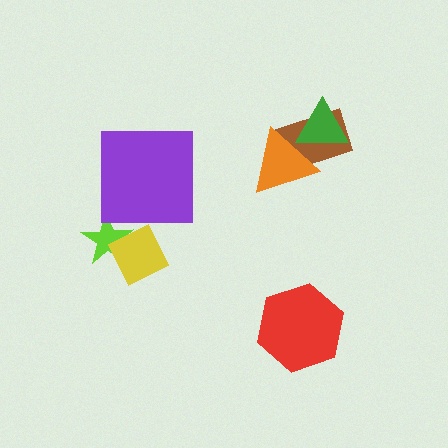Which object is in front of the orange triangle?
The green triangle is in front of the orange triangle.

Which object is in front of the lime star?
The yellow diamond is in front of the lime star.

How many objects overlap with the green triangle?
2 objects overlap with the green triangle.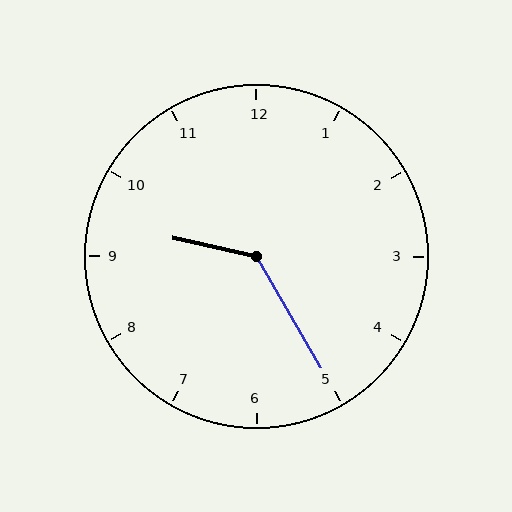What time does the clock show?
9:25.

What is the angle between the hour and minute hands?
Approximately 132 degrees.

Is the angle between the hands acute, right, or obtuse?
It is obtuse.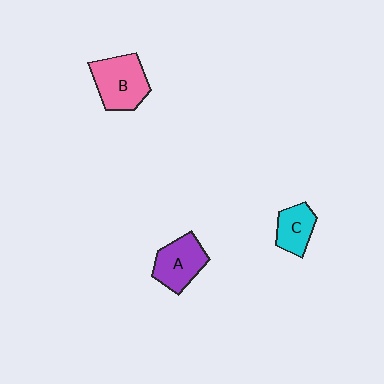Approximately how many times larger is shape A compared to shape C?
Approximately 1.4 times.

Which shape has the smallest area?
Shape C (cyan).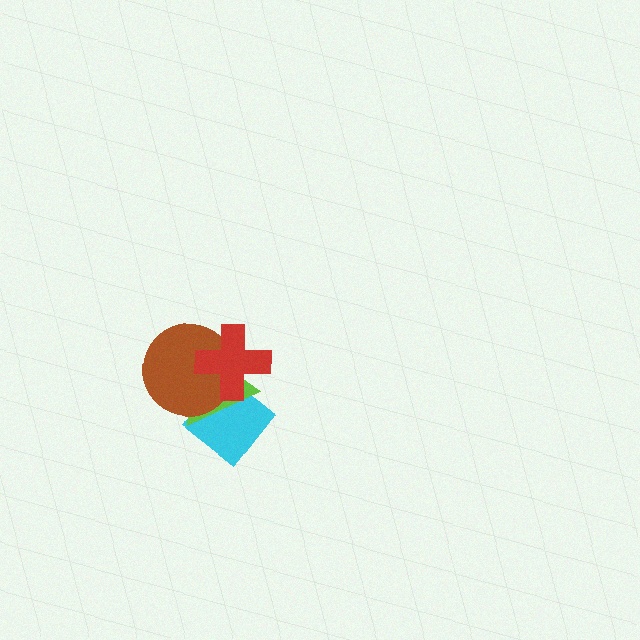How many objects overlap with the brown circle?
3 objects overlap with the brown circle.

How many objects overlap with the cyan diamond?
3 objects overlap with the cyan diamond.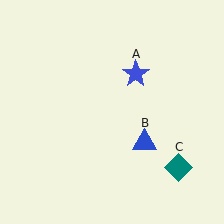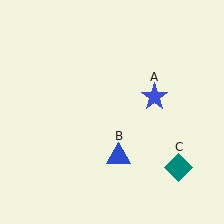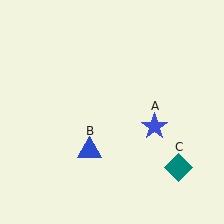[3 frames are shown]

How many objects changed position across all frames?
2 objects changed position: blue star (object A), blue triangle (object B).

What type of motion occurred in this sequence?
The blue star (object A), blue triangle (object B) rotated clockwise around the center of the scene.